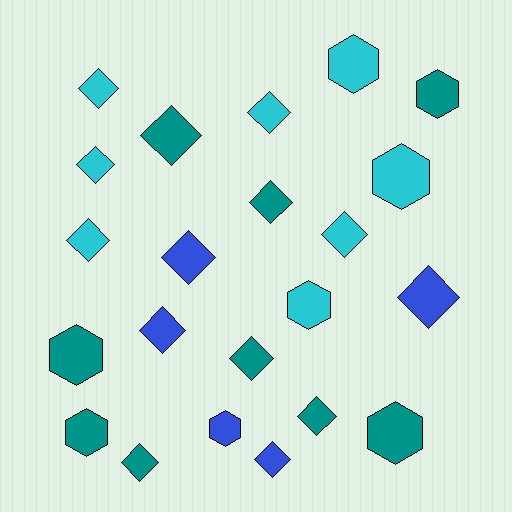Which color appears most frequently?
Teal, with 9 objects.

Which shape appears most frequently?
Diamond, with 14 objects.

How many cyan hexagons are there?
There are 3 cyan hexagons.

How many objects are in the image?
There are 22 objects.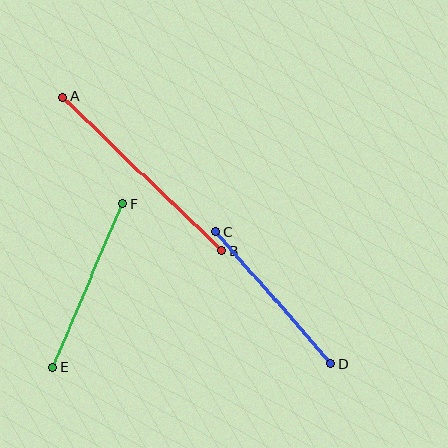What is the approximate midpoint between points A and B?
The midpoint is at approximately (142, 174) pixels.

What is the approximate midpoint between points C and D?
The midpoint is at approximately (273, 298) pixels.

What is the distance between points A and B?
The distance is approximately 222 pixels.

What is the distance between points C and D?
The distance is approximately 175 pixels.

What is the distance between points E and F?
The distance is approximately 177 pixels.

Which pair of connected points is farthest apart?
Points A and B are farthest apart.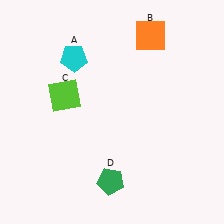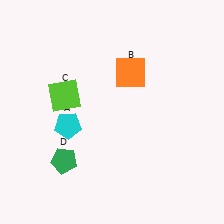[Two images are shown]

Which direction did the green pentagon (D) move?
The green pentagon (D) moved left.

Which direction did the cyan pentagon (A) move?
The cyan pentagon (A) moved down.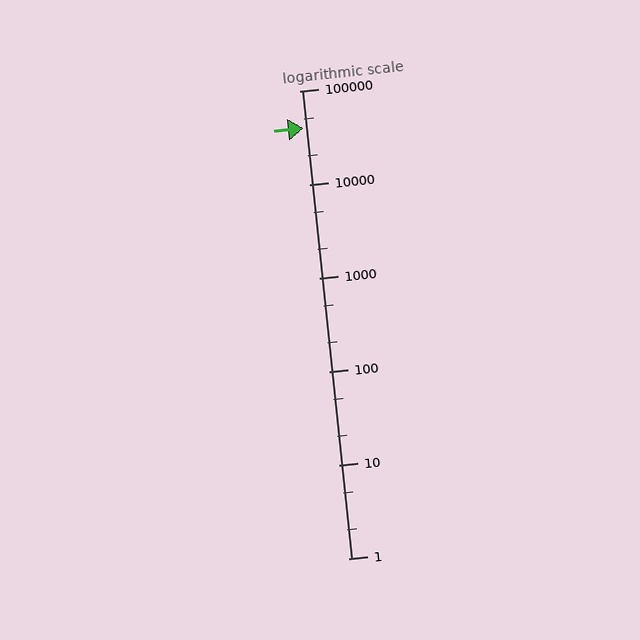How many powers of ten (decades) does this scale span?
The scale spans 5 decades, from 1 to 100000.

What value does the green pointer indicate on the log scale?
The pointer indicates approximately 40000.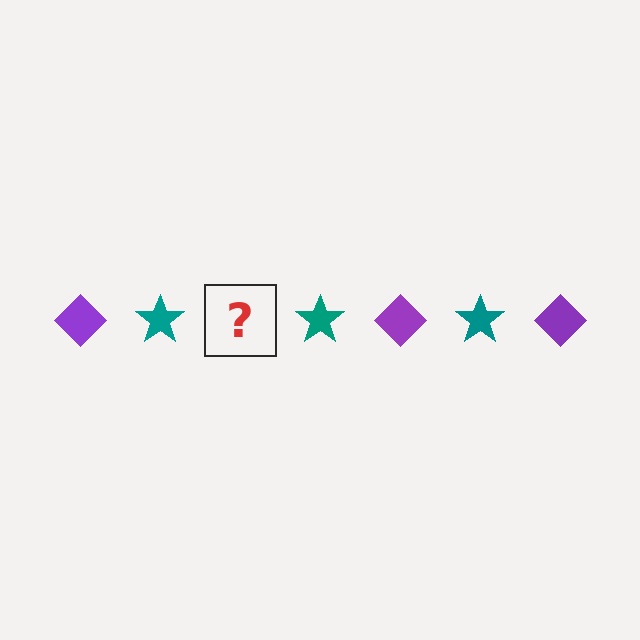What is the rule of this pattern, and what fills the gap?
The rule is that the pattern alternates between purple diamond and teal star. The gap should be filled with a purple diamond.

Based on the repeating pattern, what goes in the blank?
The blank should be a purple diamond.